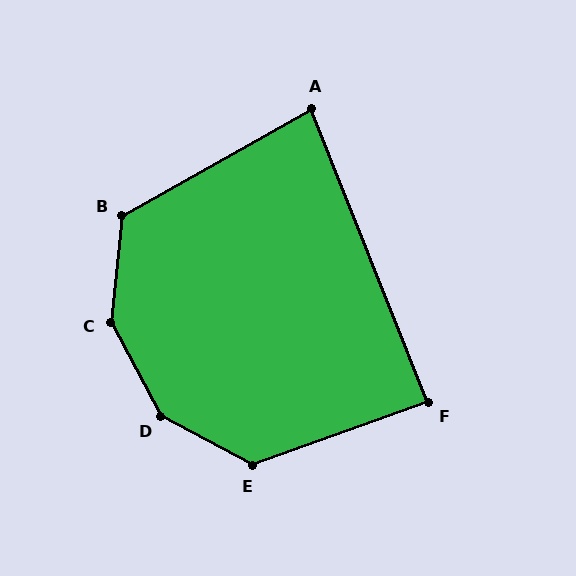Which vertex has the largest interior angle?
D, at approximately 146 degrees.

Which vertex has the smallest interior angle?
A, at approximately 82 degrees.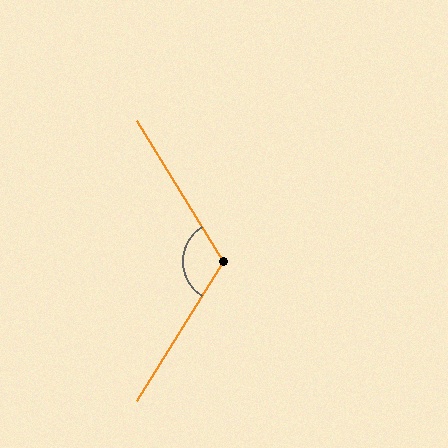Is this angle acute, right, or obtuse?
It is obtuse.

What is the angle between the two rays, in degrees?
Approximately 116 degrees.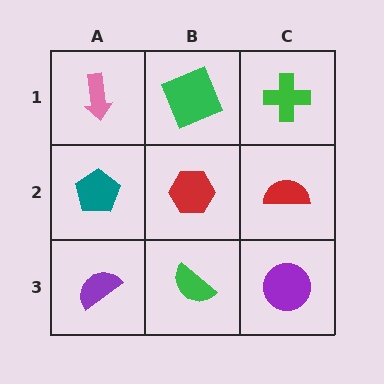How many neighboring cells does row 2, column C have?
3.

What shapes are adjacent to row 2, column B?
A green square (row 1, column B), a green semicircle (row 3, column B), a teal pentagon (row 2, column A), a red semicircle (row 2, column C).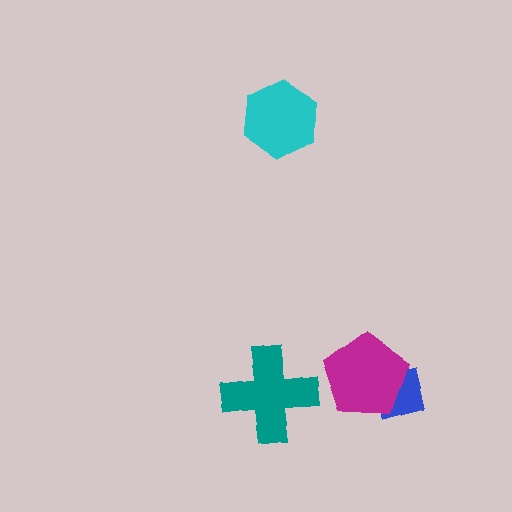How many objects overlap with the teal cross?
0 objects overlap with the teal cross.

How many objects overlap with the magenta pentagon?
1 object overlaps with the magenta pentagon.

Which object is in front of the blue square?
The magenta pentagon is in front of the blue square.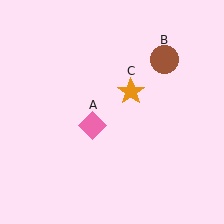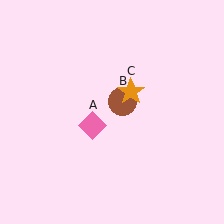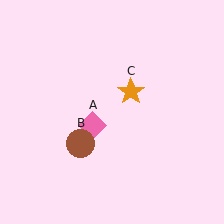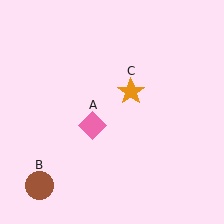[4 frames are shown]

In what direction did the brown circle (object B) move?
The brown circle (object B) moved down and to the left.